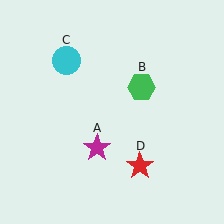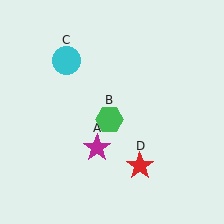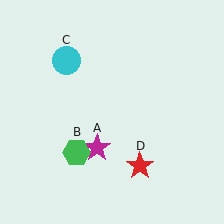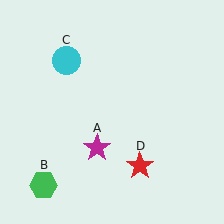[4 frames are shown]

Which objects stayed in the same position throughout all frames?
Magenta star (object A) and cyan circle (object C) and red star (object D) remained stationary.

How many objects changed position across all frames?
1 object changed position: green hexagon (object B).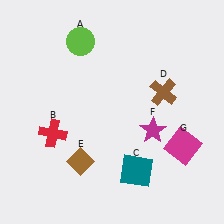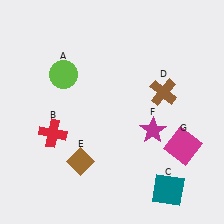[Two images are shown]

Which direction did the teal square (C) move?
The teal square (C) moved right.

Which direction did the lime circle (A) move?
The lime circle (A) moved down.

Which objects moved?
The objects that moved are: the lime circle (A), the teal square (C).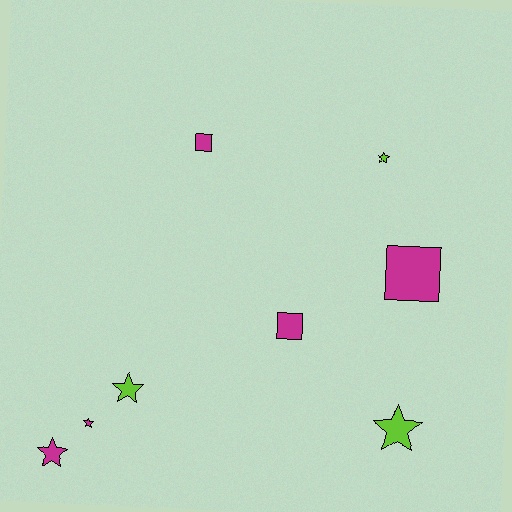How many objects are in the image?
There are 8 objects.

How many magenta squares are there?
There are 3 magenta squares.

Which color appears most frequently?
Magenta, with 5 objects.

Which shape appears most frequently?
Star, with 5 objects.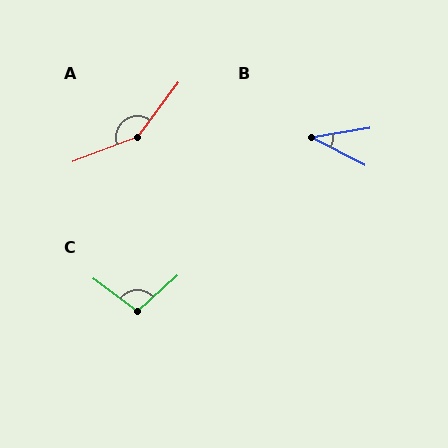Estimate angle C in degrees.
Approximately 100 degrees.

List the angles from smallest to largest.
B (36°), C (100°), A (148°).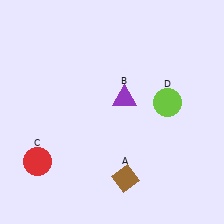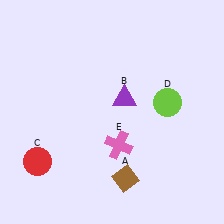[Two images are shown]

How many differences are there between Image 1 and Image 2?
There is 1 difference between the two images.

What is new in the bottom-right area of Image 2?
A pink cross (E) was added in the bottom-right area of Image 2.